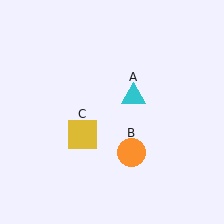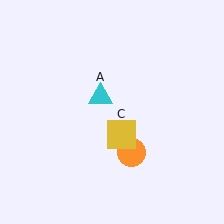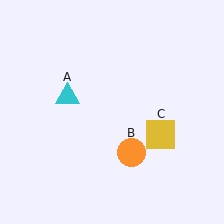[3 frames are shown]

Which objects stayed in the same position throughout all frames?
Orange circle (object B) remained stationary.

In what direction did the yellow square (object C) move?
The yellow square (object C) moved right.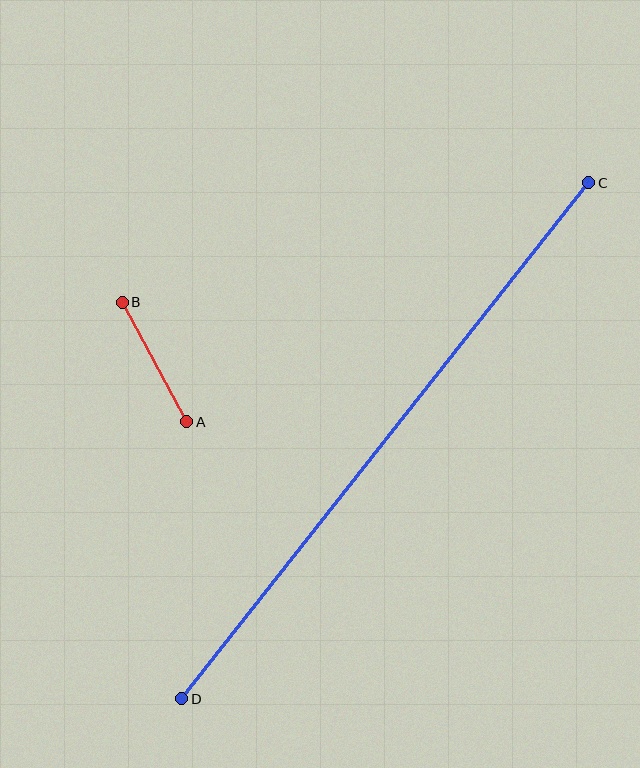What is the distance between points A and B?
The distance is approximately 136 pixels.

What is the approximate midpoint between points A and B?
The midpoint is at approximately (154, 362) pixels.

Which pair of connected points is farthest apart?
Points C and D are farthest apart.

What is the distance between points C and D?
The distance is approximately 657 pixels.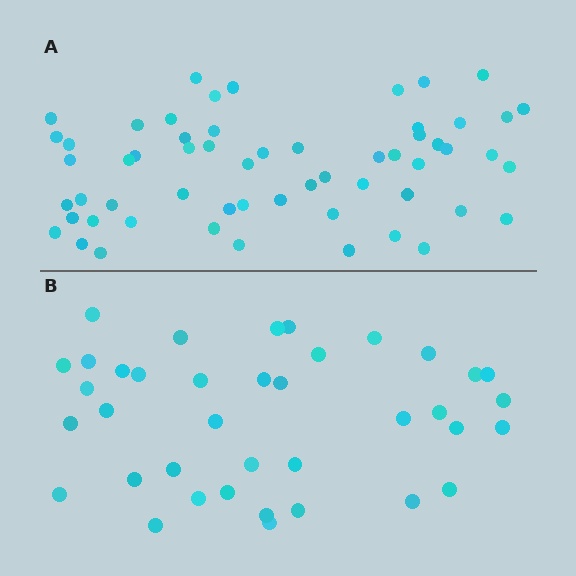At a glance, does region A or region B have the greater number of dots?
Region A (the top region) has more dots.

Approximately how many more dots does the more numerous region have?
Region A has approximately 20 more dots than region B.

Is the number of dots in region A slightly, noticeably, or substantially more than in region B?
Region A has substantially more. The ratio is roughly 1.5 to 1.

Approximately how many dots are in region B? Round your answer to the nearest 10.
About 40 dots. (The exact count is 38, which rounds to 40.)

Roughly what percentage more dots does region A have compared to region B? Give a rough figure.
About 55% more.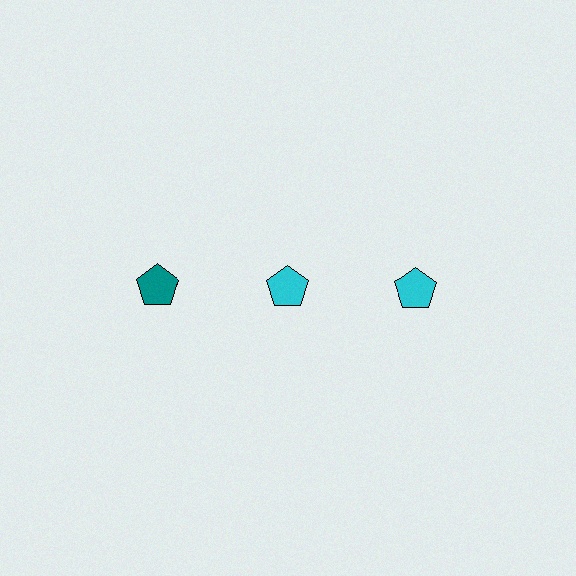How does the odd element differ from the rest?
It has a different color: teal instead of cyan.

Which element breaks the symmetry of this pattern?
The teal pentagon in the top row, leftmost column breaks the symmetry. All other shapes are cyan pentagons.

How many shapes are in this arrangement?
There are 3 shapes arranged in a grid pattern.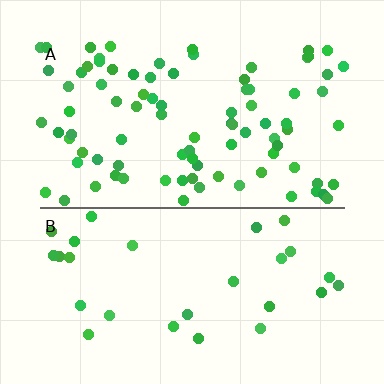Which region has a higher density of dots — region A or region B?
A (the top).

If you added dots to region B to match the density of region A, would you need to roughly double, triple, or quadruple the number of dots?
Approximately triple.